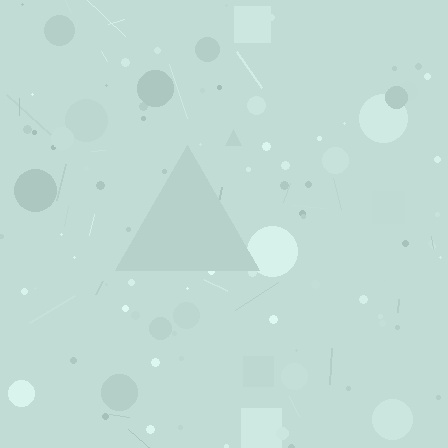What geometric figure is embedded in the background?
A triangle is embedded in the background.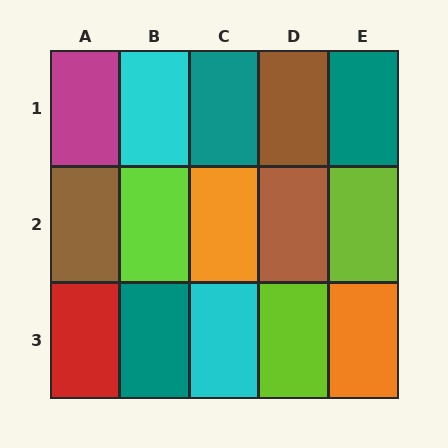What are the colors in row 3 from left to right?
Red, teal, cyan, lime, orange.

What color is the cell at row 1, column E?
Teal.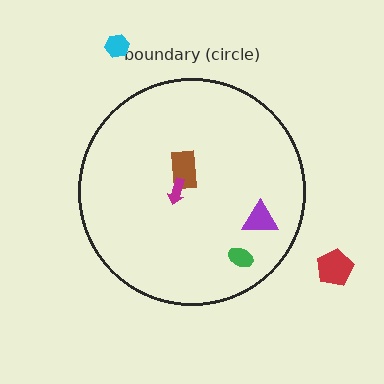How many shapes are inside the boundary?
4 inside, 2 outside.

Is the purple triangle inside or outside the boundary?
Inside.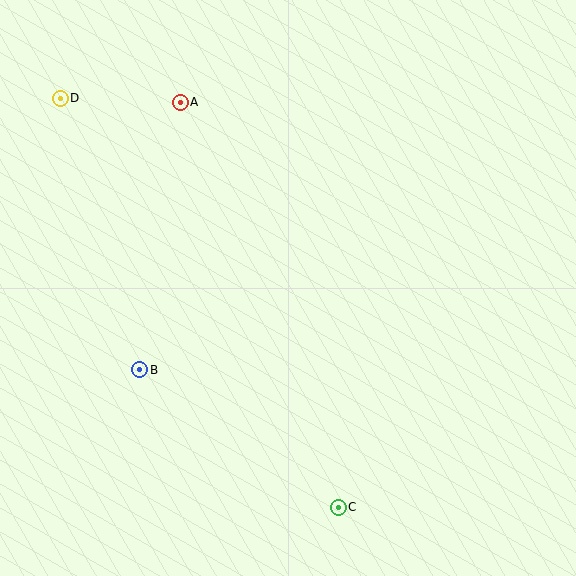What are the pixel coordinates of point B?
Point B is at (140, 370).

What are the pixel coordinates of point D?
Point D is at (60, 98).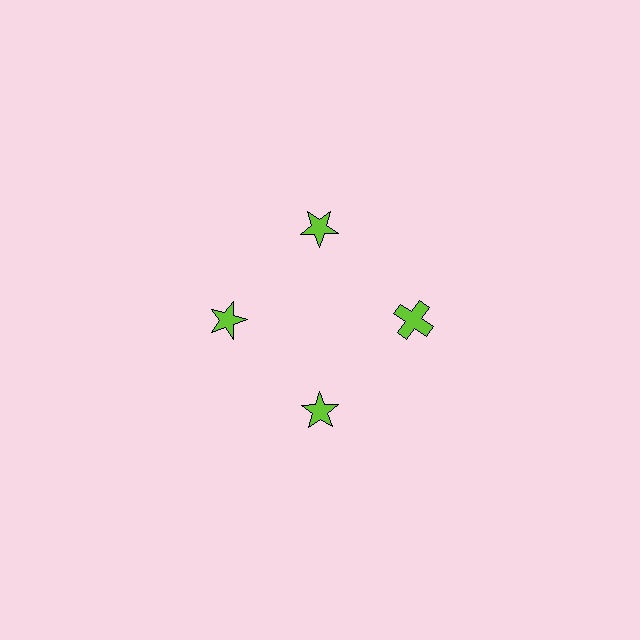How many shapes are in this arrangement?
There are 4 shapes arranged in a ring pattern.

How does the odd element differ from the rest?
It has a different shape: cross instead of star.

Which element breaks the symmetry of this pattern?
The lime cross at roughly the 3 o'clock position breaks the symmetry. All other shapes are lime stars.